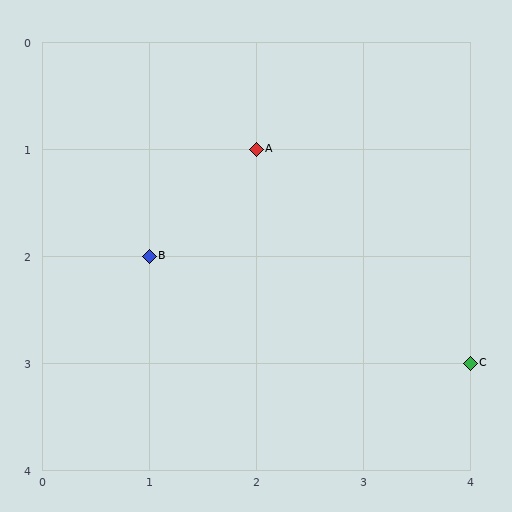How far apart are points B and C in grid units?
Points B and C are 3 columns and 1 row apart (about 3.2 grid units diagonally).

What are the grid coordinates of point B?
Point B is at grid coordinates (1, 2).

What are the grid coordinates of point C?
Point C is at grid coordinates (4, 3).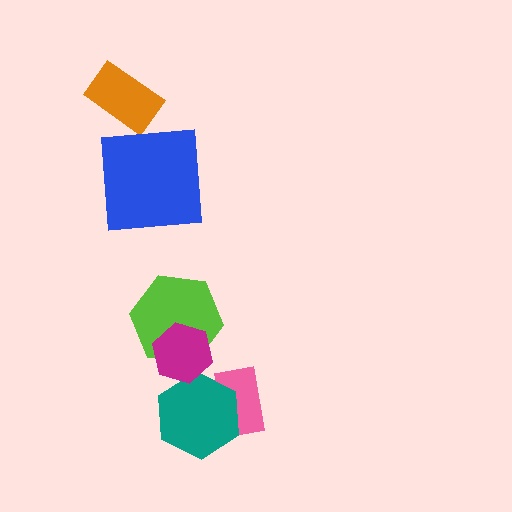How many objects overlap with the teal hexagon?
2 objects overlap with the teal hexagon.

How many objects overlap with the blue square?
0 objects overlap with the blue square.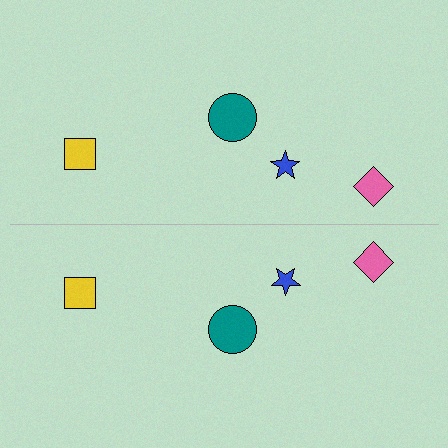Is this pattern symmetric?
Yes, this pattern has bilateral (reflection) symmetry.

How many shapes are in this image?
There are 8 shapes in this image.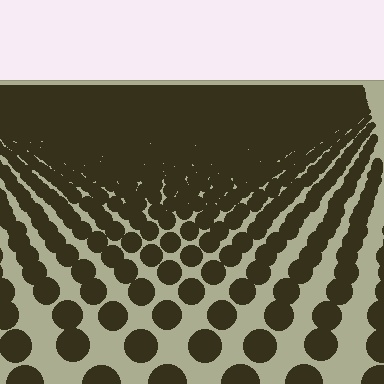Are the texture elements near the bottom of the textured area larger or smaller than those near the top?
Larger. Near the bottom, elements are closer to the viewer and appear at a bigger on-screen size.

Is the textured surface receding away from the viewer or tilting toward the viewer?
The surface is receding away from the viewer. Texture elements get smaller and denser toward the top.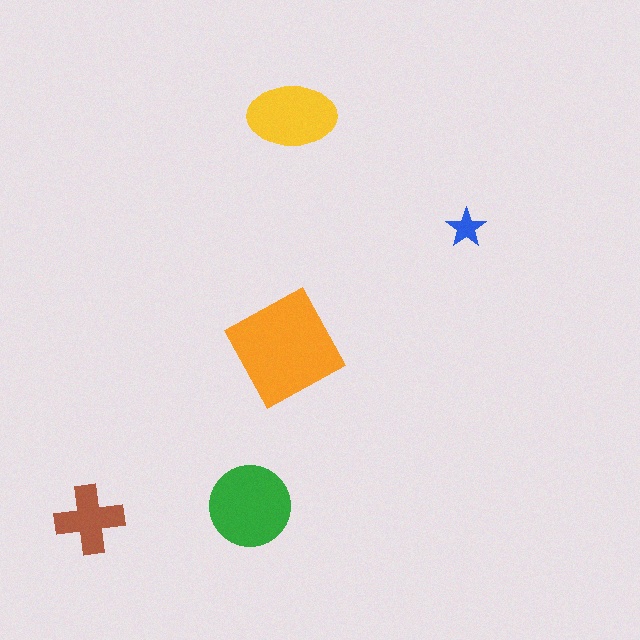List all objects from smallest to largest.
The blue star, the brown cross, the yellow ellipse, the green circle, the orange diamond.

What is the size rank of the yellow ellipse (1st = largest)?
3rd.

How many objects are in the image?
There are 5 objects in the image.